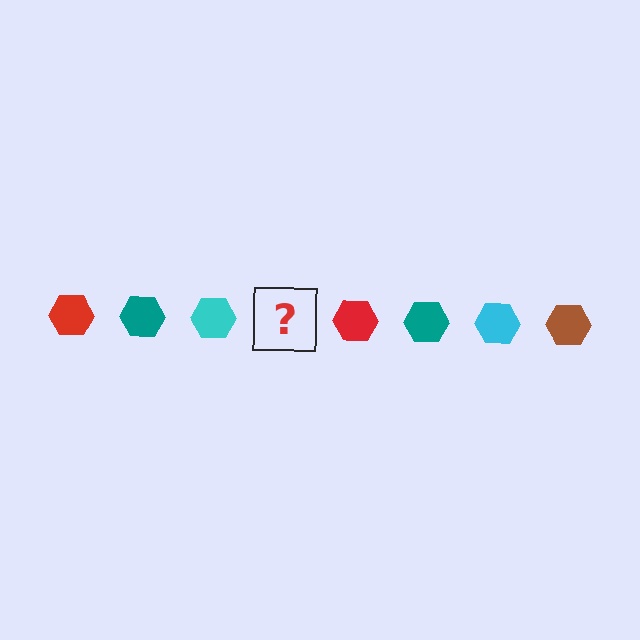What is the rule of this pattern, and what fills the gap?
The rule is that the pattern cycles through red, teal, cyan, brown hexagons. The gap should be filled with a brown hexagon.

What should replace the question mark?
The question mark should be replaced with a brown hexagon.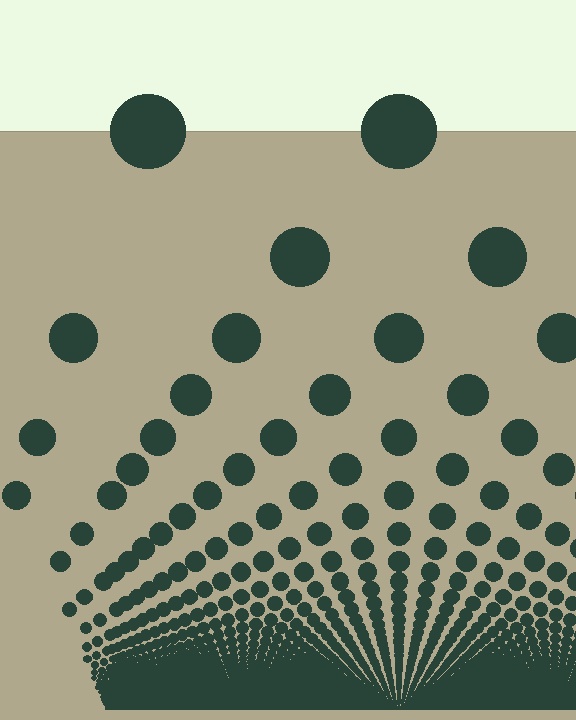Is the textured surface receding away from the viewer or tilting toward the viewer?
The surface appears to tilt toward the viewer. Texture elements get larger and sparser toward the top.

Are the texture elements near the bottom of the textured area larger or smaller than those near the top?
Smaller. The gradient is inverted — elements near the bottom are smaller and denser.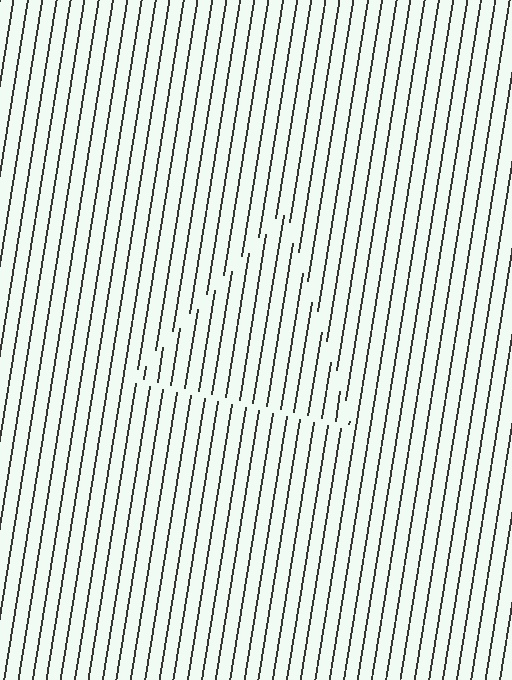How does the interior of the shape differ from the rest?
The interior of the shape contains the same grating, shifted by half a period — the contour is defined by the phase discontinuity where line-ends from the inner and outer gratings abut.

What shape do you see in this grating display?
An illusory triangle. The interior of the shape contains the same grating, shifted by half a period — the contour is defined by the phase discontinuity where line-ends from the inner and outer gratings abut.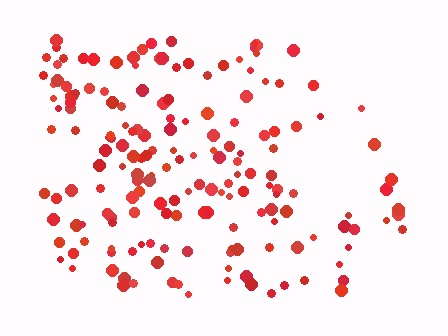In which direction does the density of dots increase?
From right to left, with the left side densest.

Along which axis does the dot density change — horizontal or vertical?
Horizontal.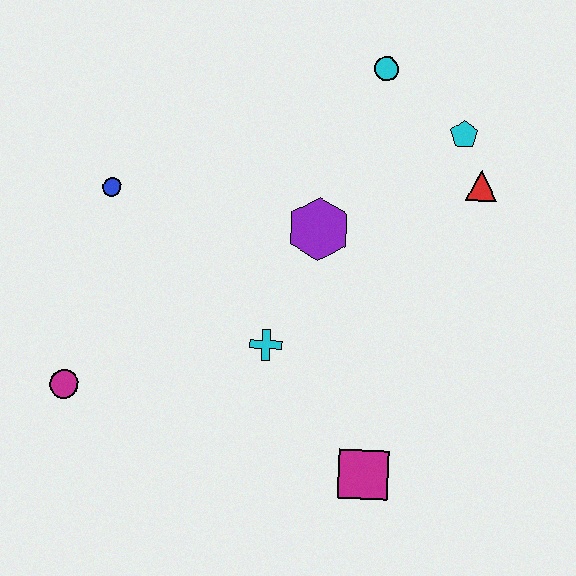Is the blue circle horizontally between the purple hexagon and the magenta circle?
Yes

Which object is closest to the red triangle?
The cyan pentagon is closest to the red triangle.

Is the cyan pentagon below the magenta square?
No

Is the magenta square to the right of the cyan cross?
Yes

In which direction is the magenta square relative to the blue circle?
The magenta square is below the blue circle.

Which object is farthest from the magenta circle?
The cyan pentagon is farthest from the magenta circle.